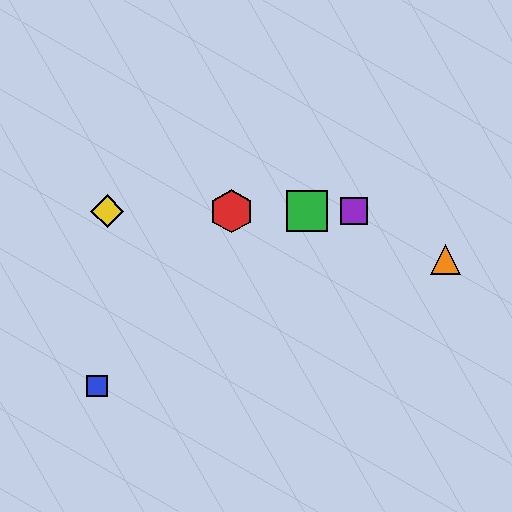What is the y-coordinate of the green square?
The green square is at y≈211.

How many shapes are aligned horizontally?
4 shapes (the red hexagon, the green square, the yellow diamond, the purple square) are aligned horizontally.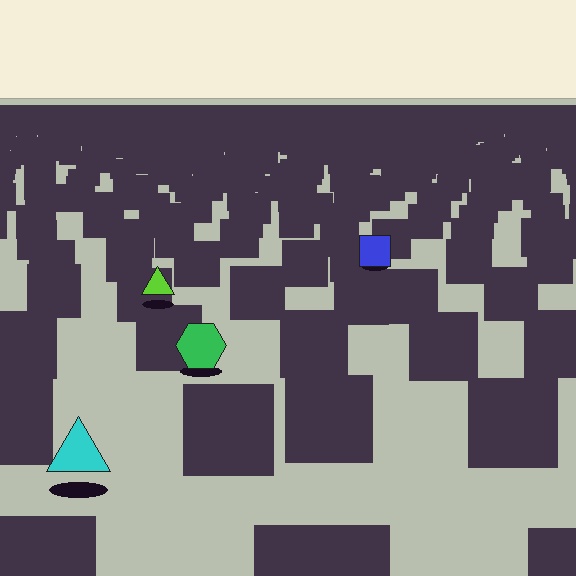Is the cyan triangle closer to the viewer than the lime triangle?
Yes. The cyan triangle is closer — you can tell from the texture gradient: the ground texture is coarser near it.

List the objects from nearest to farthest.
From nearest to farthest: the cyan triangle, the green hexagon, the lime triangle, the blue square.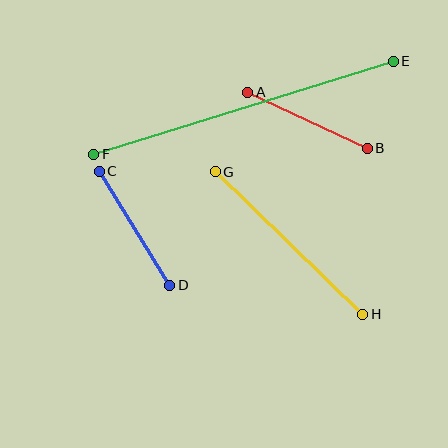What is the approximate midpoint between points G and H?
The midpoint is at approximately (289, 243) pixels.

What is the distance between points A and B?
The distance is approximately 132 pixels.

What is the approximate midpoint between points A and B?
The midpoint is at approximately (307, 120) pixels.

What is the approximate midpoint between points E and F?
The midpoint is at approximately (244, 108) pixels.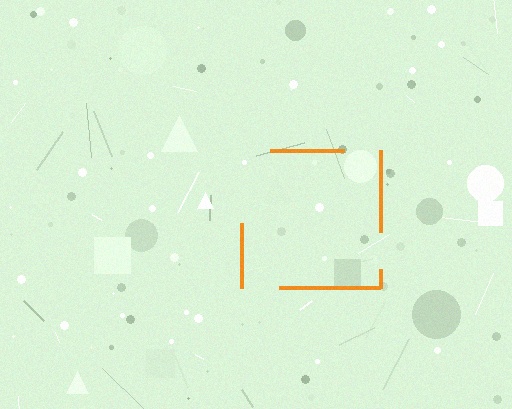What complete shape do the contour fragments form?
The contour fragments form a square.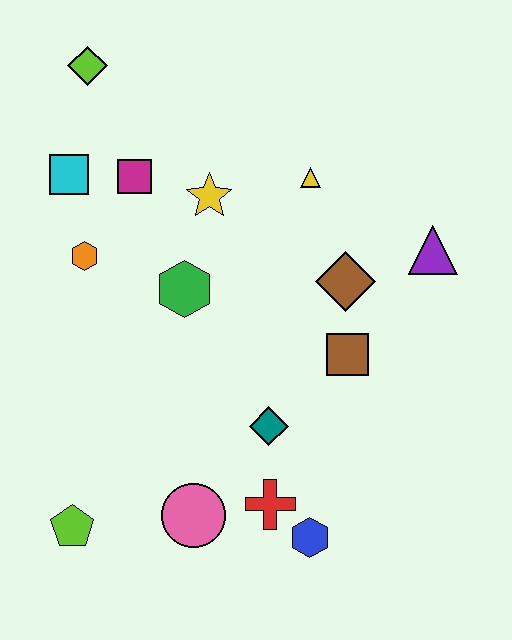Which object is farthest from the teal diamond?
The lime diamond is farthest from the teal diamond.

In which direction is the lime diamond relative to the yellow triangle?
The lime diamond is to the left of the yellow triangle.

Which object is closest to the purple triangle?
The brown diamond is closest to the purple triangle.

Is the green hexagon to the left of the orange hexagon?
No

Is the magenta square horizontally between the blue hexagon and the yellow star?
No